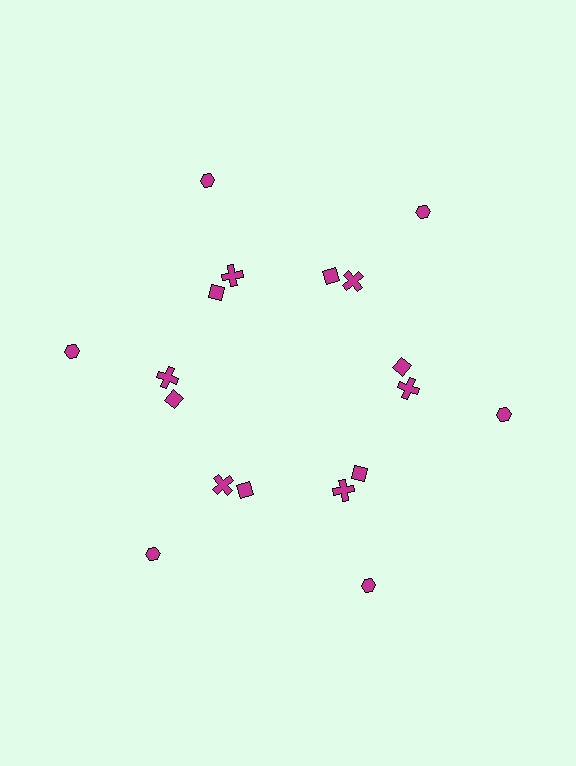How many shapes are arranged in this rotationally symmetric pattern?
There are 18 shapes, arranged in 6 groups of 3.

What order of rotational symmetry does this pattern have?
This pattern has 6-fold rotational symmetry.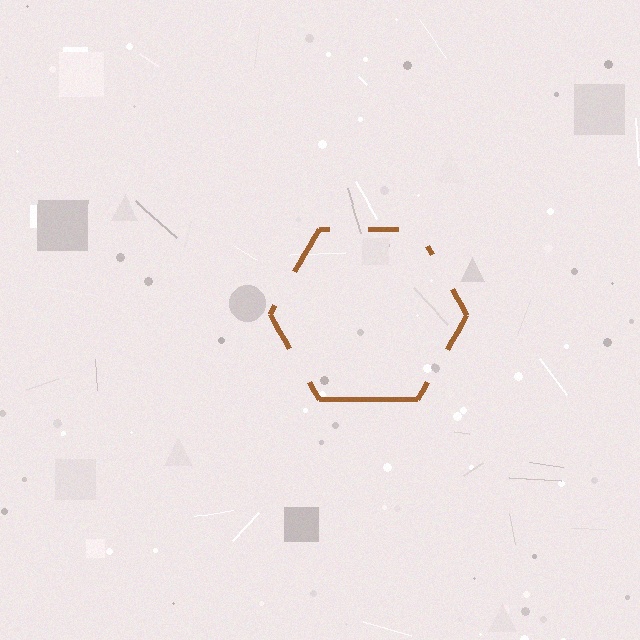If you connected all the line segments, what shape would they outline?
They would outline a hexagon.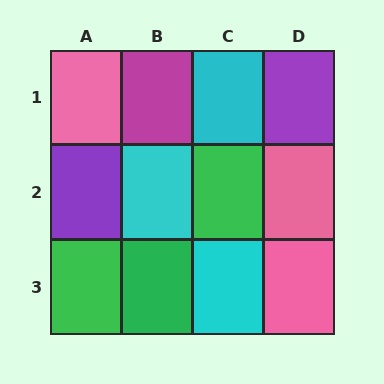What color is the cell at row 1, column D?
Purple.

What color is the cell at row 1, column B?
Magenta.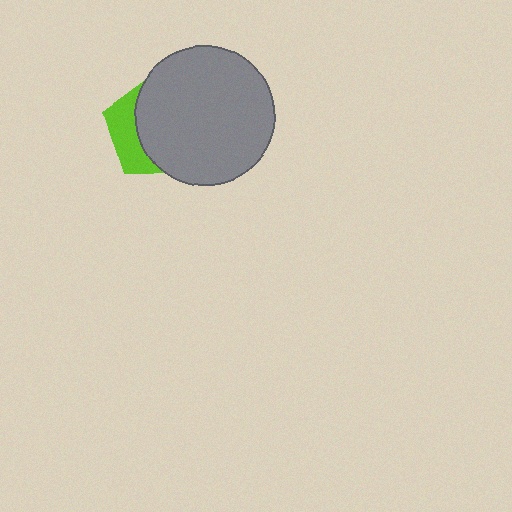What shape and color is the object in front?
The object in front is a gray circle.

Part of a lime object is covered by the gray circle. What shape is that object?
It is a pentagon.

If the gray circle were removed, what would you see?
You would see the complete lime pentagon.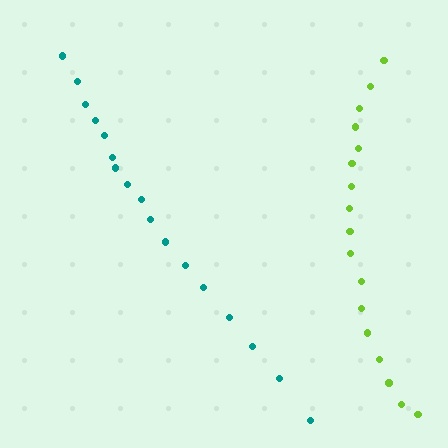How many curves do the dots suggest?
There are 2 distinct paths.